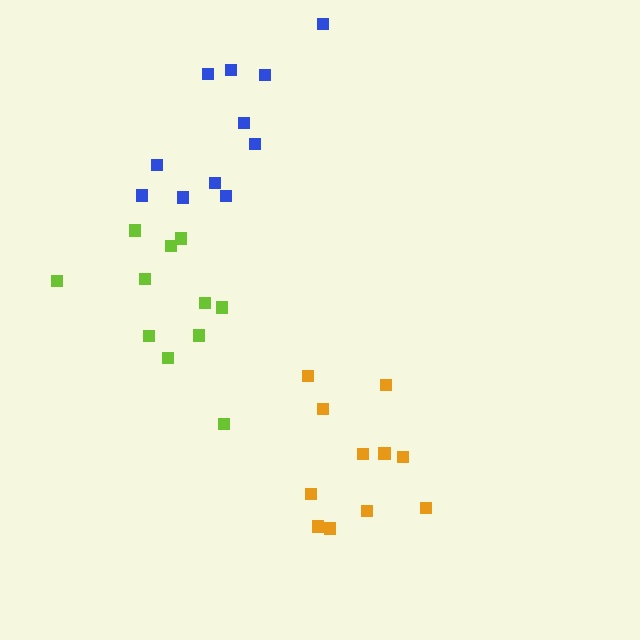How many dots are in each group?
Group 1: 11 dots, Group 2: 11 dots, Group 3: 11 dots (33 total).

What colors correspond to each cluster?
The clusters are colored: blue, orange, lime.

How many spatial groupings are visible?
There are 3 spatial groupings.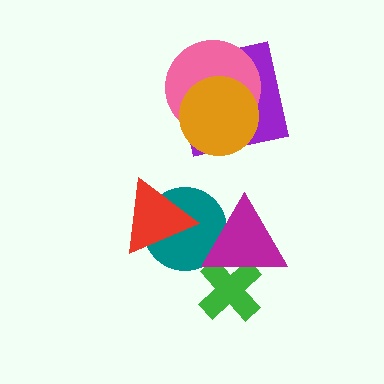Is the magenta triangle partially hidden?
No, no other shape covers it.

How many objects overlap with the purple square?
2 objects overlap with the purple square.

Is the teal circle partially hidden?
Yes, it is partially covered by another shape.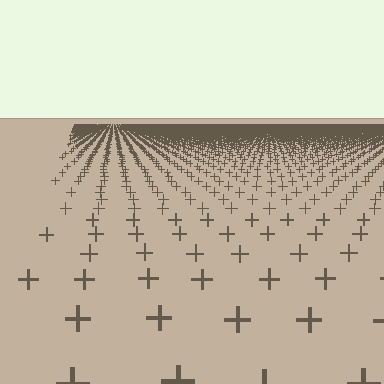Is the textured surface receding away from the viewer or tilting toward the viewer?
The surface is receding away from the viewer. Texture elements get smaller and denser toward the top.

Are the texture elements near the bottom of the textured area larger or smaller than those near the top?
Larger. Near the bottom, elements are closer to the viewer and appear at a bigger on-screen size.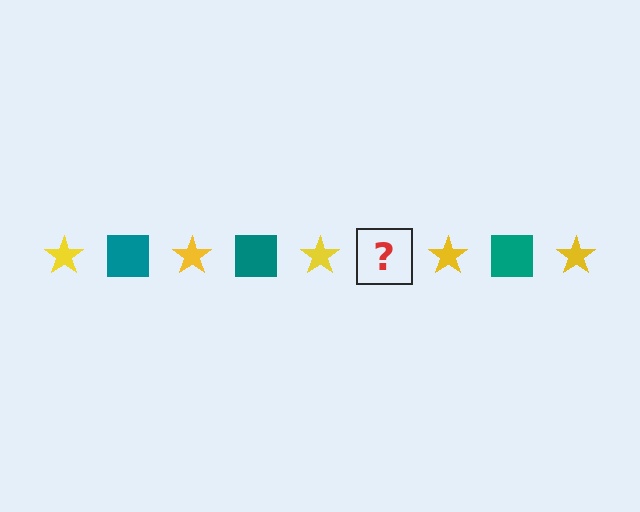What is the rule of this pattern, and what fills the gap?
The rule is that the pattern alternates between yellow star and teal square. The gap should be filled with a teal square.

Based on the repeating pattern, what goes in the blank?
The blank should be a teal square.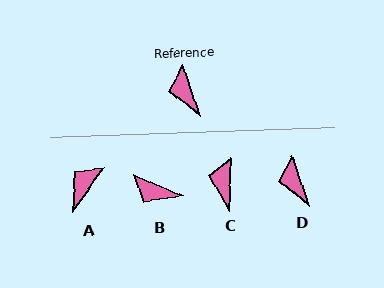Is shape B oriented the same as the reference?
No, it is off by about 48 degrees.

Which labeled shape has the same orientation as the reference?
D.